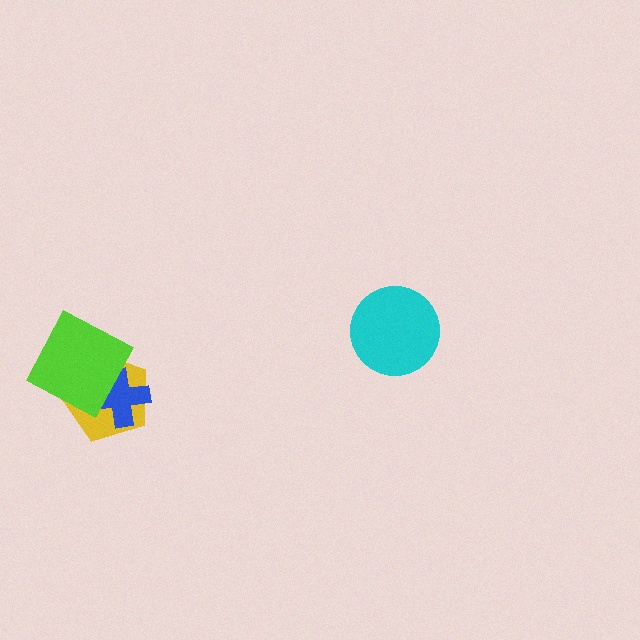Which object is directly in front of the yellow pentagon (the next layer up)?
The blue cross is directly in front of the yellow pentagon.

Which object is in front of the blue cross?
The lime square is in front of the blue cross.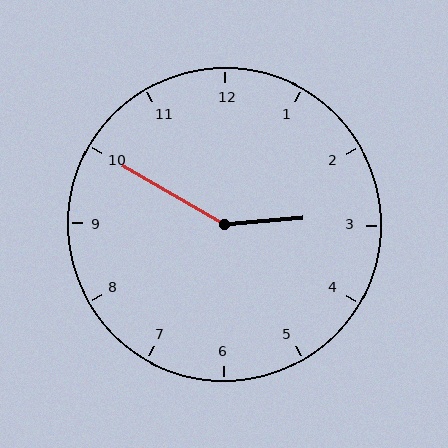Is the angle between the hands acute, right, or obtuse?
It is obtuse.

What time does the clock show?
2:50.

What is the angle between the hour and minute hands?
Approximately 145 degrees.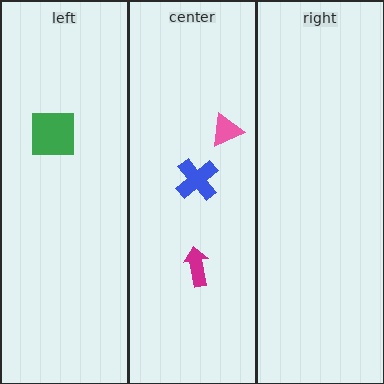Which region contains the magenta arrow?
The center region.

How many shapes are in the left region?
1.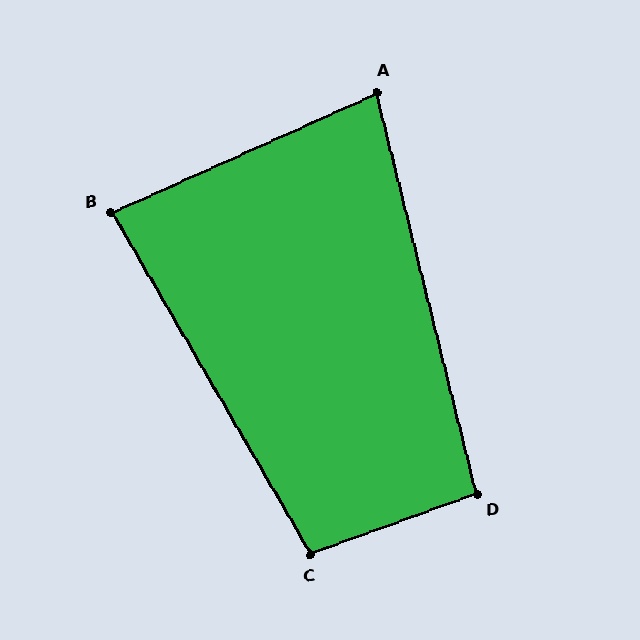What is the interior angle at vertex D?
Approximately 96 degrees (obtuse).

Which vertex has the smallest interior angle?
A, at approximately 80 degrees.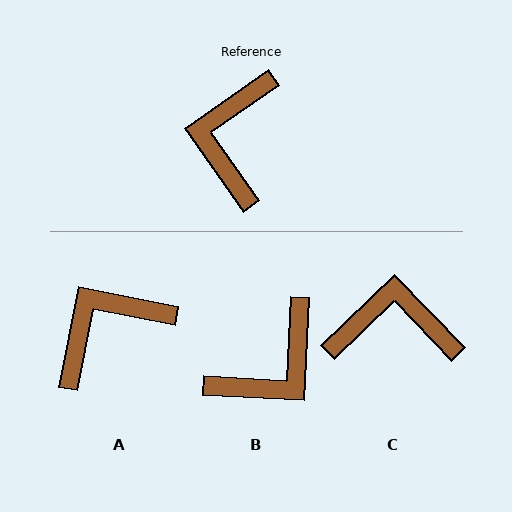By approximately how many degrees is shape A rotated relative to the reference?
Approximately 46 degrees clockwise.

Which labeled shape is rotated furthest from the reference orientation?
B, about 142 degrees away.